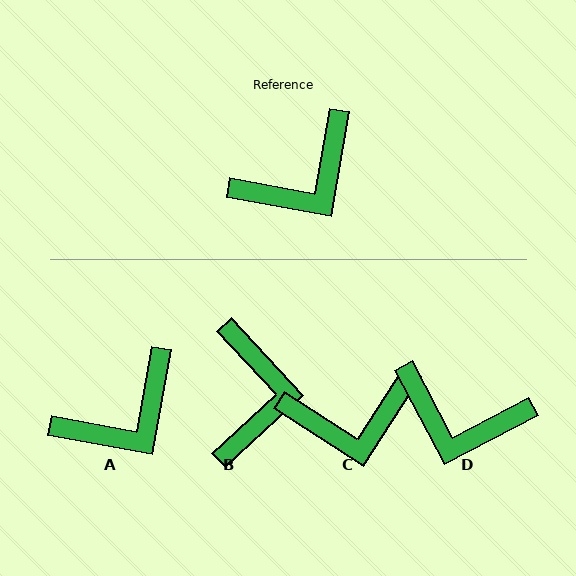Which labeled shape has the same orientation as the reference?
A.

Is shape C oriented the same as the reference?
No, it is off by about 23 degrees.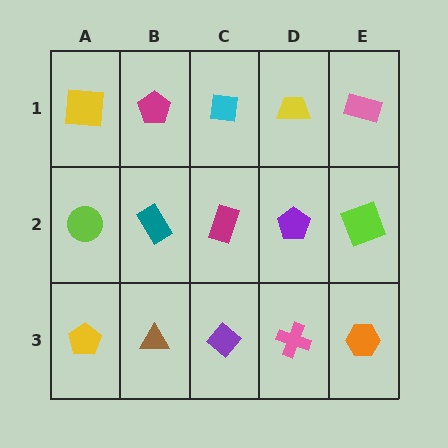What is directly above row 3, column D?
A purple pentagon.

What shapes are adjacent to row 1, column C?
A magenta rectangle (row 2, column C), a magenta pentagon (row 1, column B), a yellow trapezoid (row 1, column D).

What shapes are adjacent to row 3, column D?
A purple pentagon (row 2, column D), a purple diamond (row 3, column C), an orange hexagon (row 3, column E).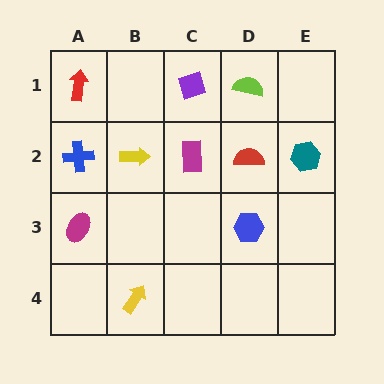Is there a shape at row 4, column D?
No, that cell is empty.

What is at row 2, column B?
A yellow arrow.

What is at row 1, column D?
A lime semicircle.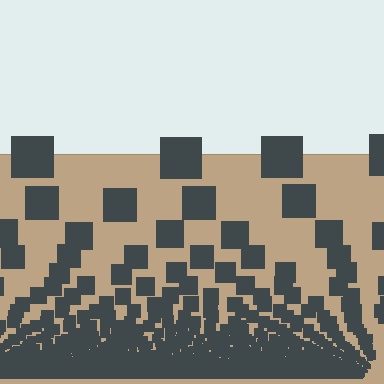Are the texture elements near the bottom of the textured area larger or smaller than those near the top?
Smaller. The gradient is inverted — elements near the bottom are smaller and denser.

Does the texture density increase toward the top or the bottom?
Density increases toward the bottom.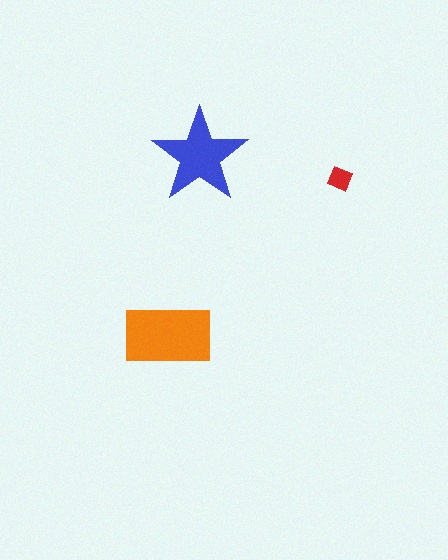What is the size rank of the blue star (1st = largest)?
2nd.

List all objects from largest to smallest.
The orange rectangle, the blue star, the red diamond.